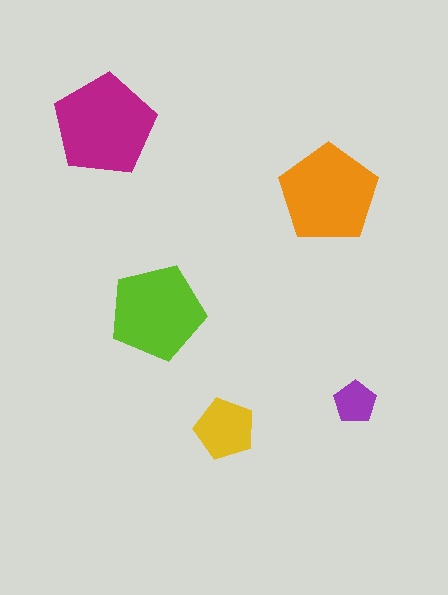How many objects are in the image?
There are 5 objects in the image.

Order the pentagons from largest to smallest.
the magenta one, the orange one, the lime one, the yellow one, the purple one.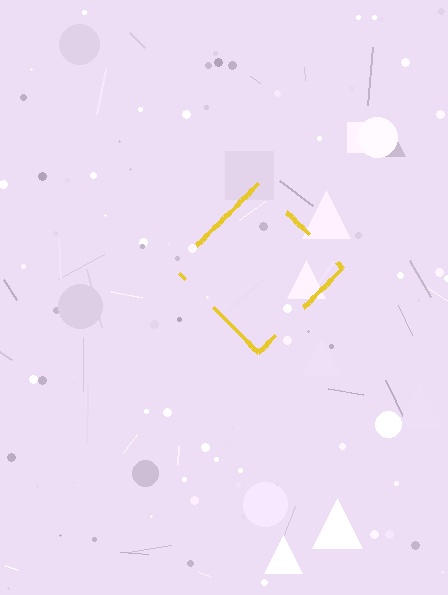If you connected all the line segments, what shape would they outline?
They would outline a diamond.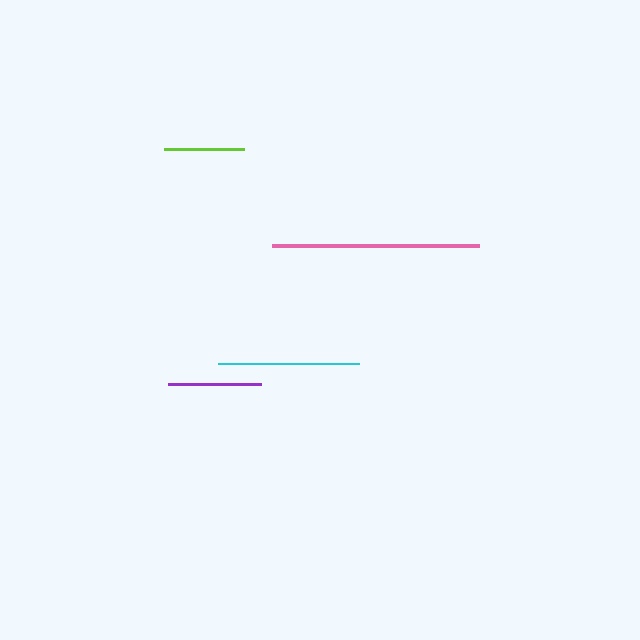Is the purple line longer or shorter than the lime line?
The purple line is longer than the lime line.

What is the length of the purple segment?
The purple segment is approximately 93 pixels long.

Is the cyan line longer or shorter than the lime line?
The cyan line is longer than the lime line.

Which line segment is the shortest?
The lime line is the shortest at approximately 81 pixels.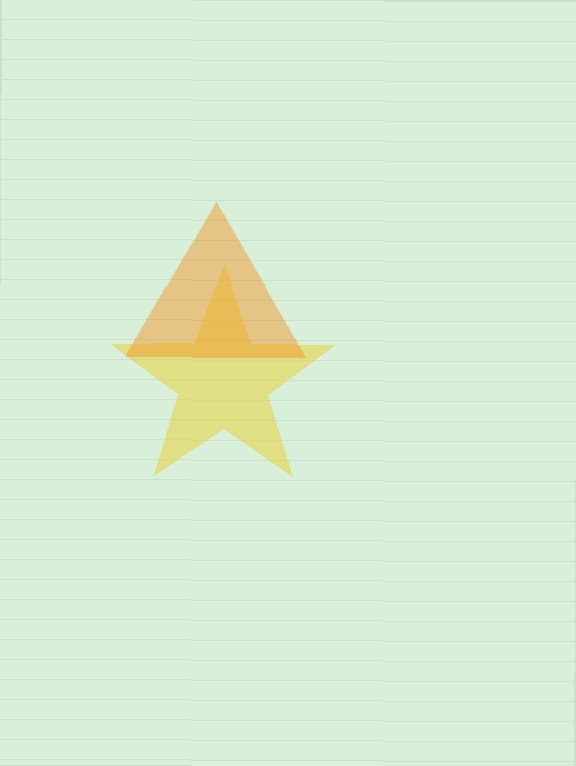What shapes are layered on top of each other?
The layered shapes are: a yellow star, an orange triangle.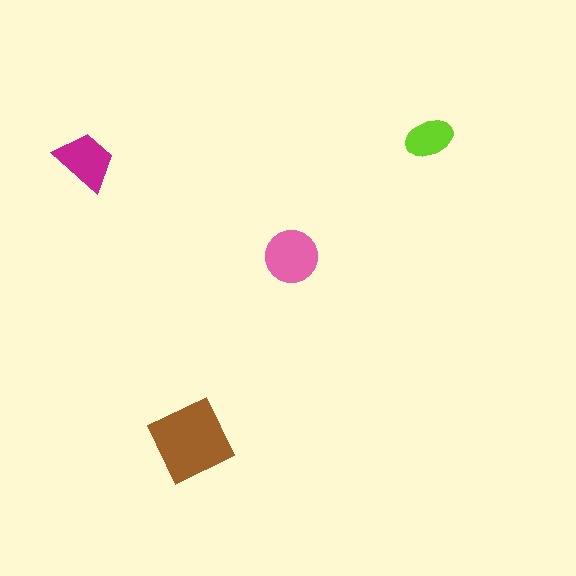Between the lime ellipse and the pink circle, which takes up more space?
The pink circle.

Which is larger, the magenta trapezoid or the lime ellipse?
The magenta trapezoid.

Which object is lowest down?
The brown square is bottommost.